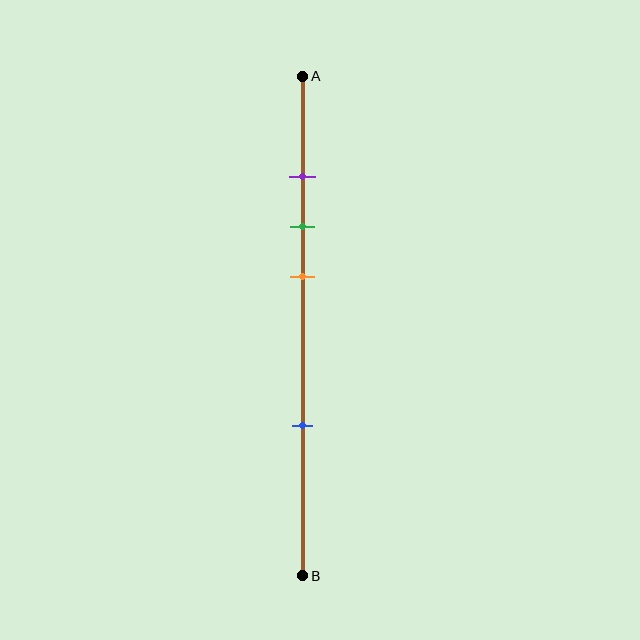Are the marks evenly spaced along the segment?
No, the marks are not evenly spaced.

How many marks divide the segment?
There are 4 marks dividing the segment.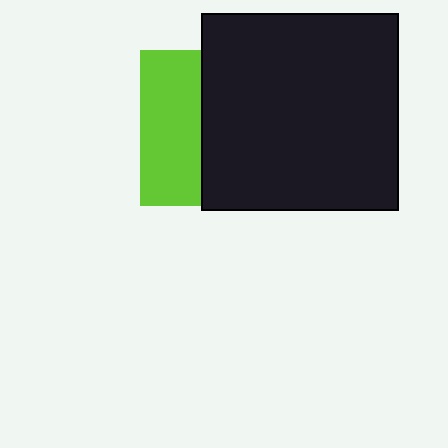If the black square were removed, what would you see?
You would see the complete lime square.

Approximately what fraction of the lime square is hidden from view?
Roughly 60% of the lime square is hidden behind the black square.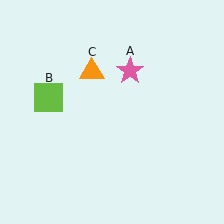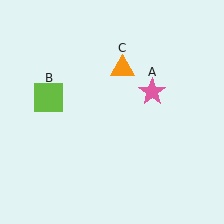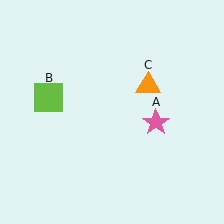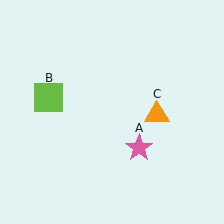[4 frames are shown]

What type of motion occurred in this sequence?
The pink star (object A), orange triangle (object C) rotated clockwise around the center of the scene.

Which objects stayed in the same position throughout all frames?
Lime square (object B) remained stationary.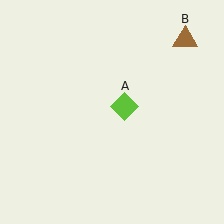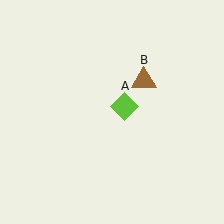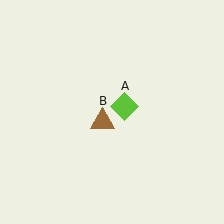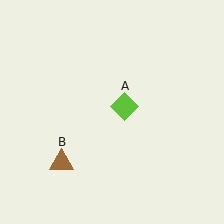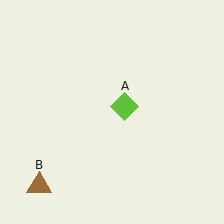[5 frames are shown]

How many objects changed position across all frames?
1 object changed position: brown triangle (object B).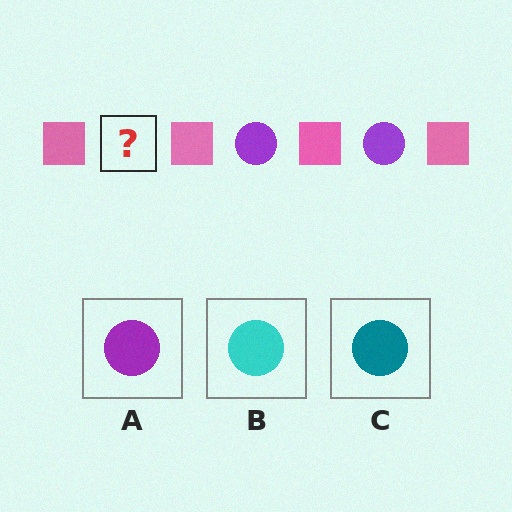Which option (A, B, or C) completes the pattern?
A.